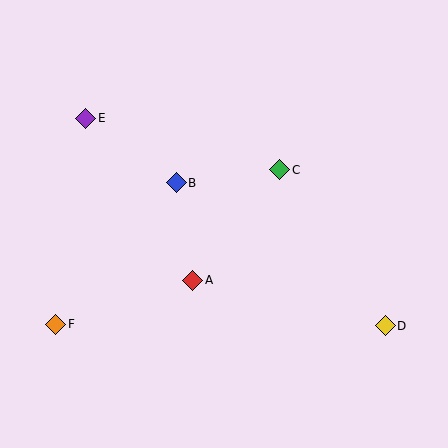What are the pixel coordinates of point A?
Point A is at (193, 280).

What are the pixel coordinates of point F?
Point F is at (56, 324).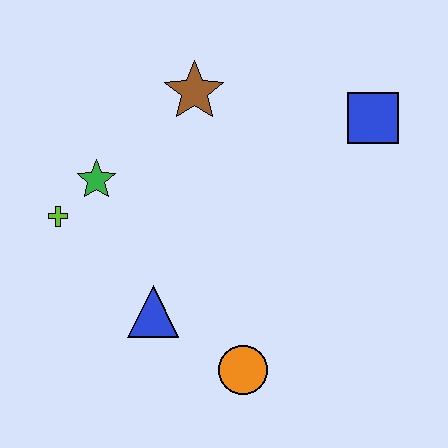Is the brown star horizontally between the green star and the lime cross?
No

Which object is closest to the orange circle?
The blue triangle is closest to the orange circle.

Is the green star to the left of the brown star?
Yes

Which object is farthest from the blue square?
The lime cross is farthest from the blue square.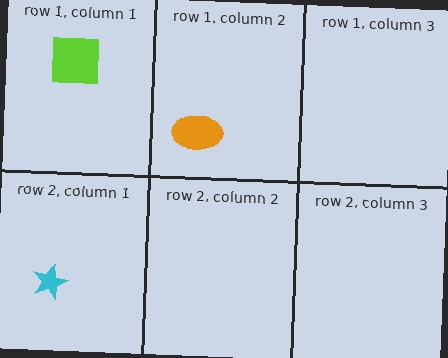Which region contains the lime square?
The row 1, column 1 region.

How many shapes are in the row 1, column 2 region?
1.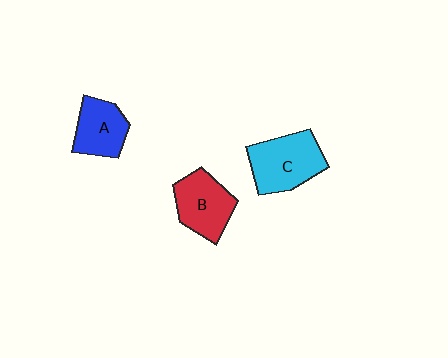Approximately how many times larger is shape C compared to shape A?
Approximately 1.4 times.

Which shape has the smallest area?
Shape A (blue).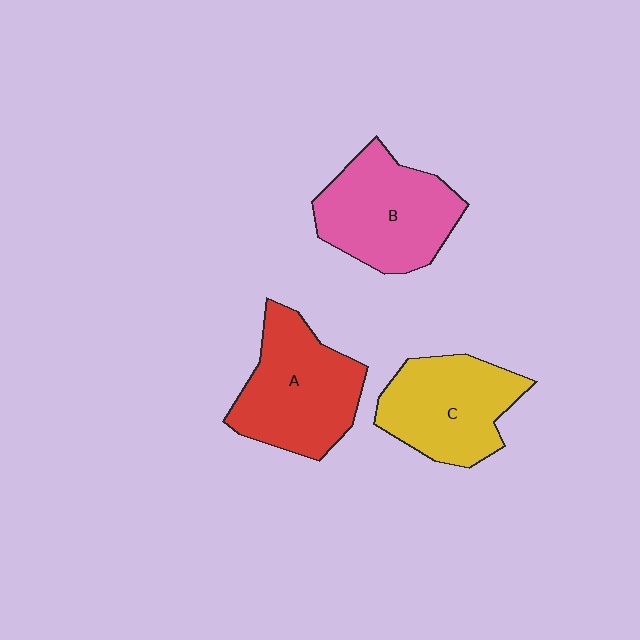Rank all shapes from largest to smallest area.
From largest to smallest: A (red), B (pink), C (yellow).